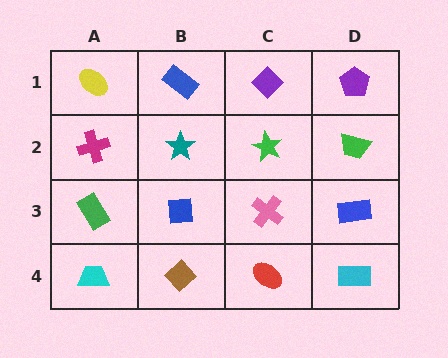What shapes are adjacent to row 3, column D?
A green trapezoid (row 2, column D), a cyan rectangle (row 4, column D), a pink cross (row 3, column C).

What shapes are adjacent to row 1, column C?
A green star (row 2, column C), a blue rectangle (row 1, column B), a purple pentagon (row 1, column D).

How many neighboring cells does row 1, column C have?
3.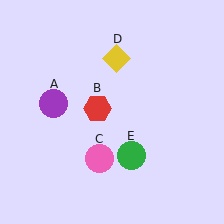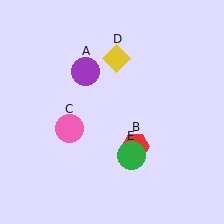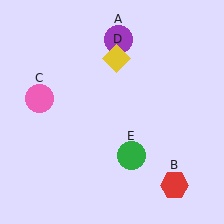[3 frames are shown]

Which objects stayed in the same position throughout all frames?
Yellow diamond (object D) and green circle (object E) remained stationary.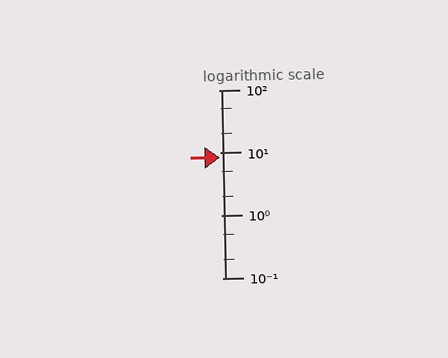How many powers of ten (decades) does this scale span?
The scale spans 3 decades, from 0.1 to 100.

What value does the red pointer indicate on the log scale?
The pointer indicates approximately 8.3.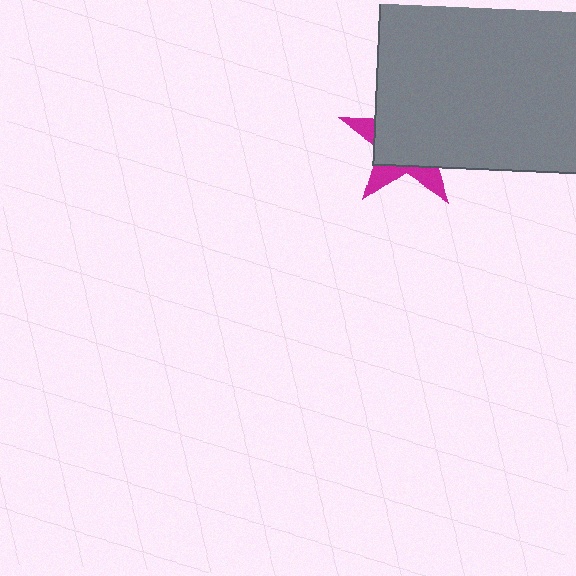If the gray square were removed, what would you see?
You would see the complete magenta star.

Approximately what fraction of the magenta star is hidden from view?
Roughly 69% of the magenta star is hidden behind the gray square.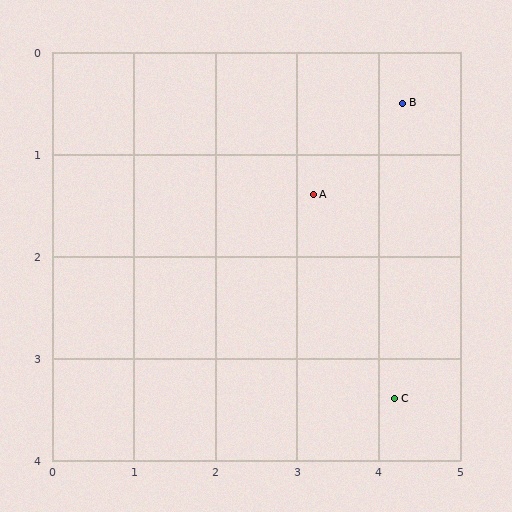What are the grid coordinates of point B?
Point B is at approximately (4.3, 0.5).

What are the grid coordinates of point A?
Point A is at approximately (3.2, 1.4).